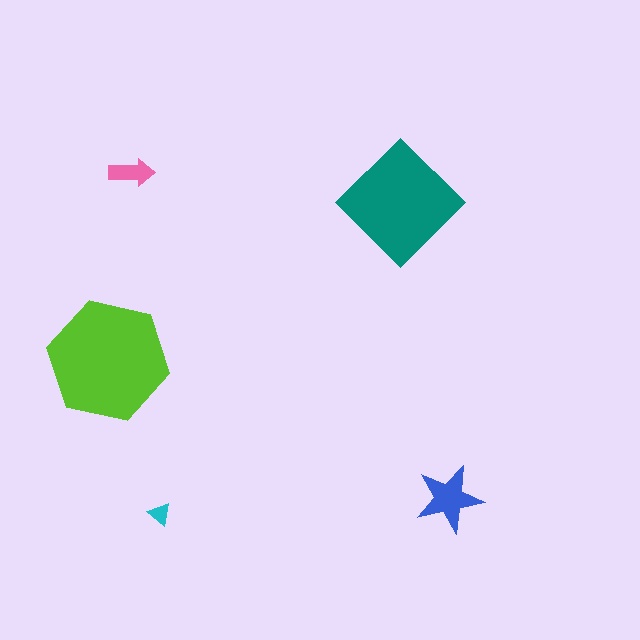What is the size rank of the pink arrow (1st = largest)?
4th.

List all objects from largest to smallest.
The lime hexagon, the teal diamond, the blue star, the pink arrow, the cyan triangle.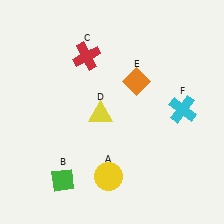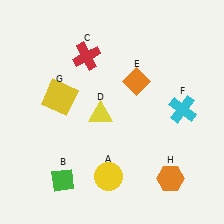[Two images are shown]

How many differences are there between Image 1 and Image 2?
There are 2 differences between the two images.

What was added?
A yellow square (G), an orange hexagon (H) were added in Image 2.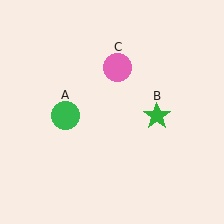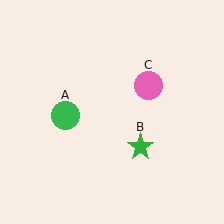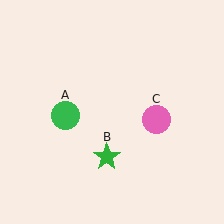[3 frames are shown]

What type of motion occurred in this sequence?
The green star (object B), pink circle (object C) rotated clockwise around the center of the scene.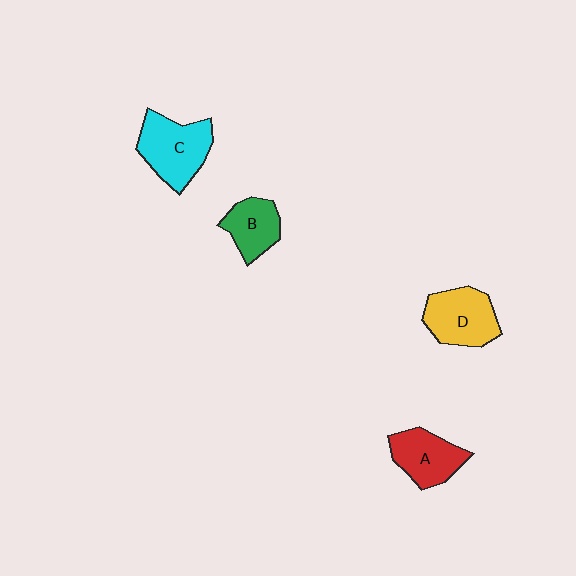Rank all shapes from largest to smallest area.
From largest to smallest: C (cyan), D (yellow), A (red), B (green).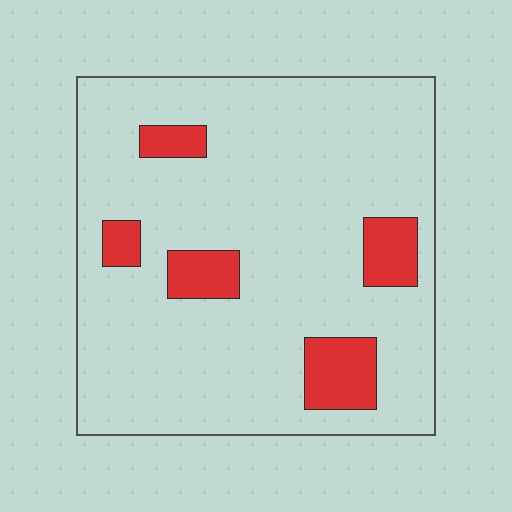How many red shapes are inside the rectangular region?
5.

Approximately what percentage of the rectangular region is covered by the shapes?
Approximately 15%.